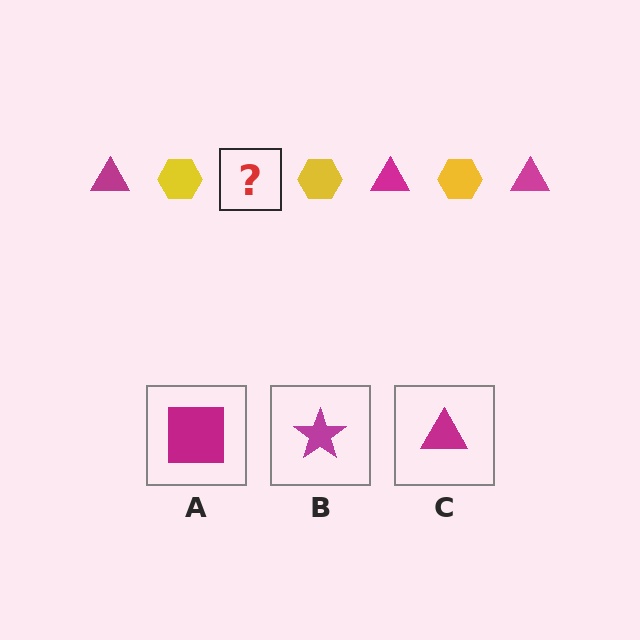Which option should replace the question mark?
Option C.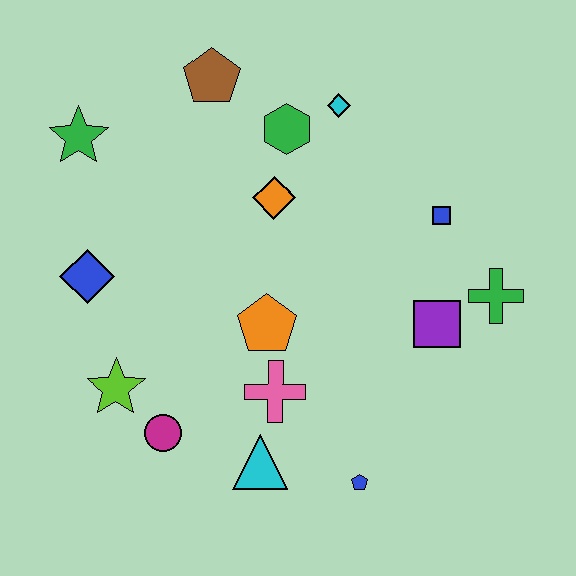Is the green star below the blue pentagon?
No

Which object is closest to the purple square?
The green cross is closest to the purple square.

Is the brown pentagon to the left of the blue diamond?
No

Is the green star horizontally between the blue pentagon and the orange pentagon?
No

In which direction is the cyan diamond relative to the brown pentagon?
The cyan diamond is to the right of the brown pentagon.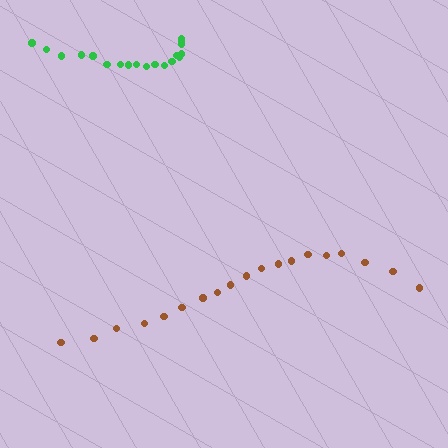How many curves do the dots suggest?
There are 2 distinct paths.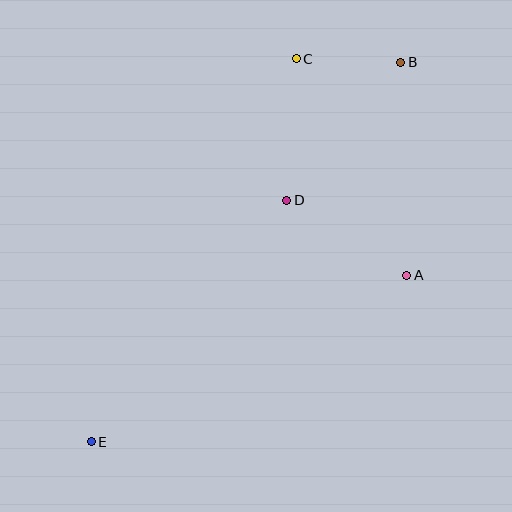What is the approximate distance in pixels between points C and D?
The distance between C and D is approximately 142 pixels.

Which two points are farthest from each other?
Points B and E are farthest from each other.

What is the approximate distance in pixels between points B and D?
The distance between B and D is approximately 179 pixels.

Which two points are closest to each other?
Points B and C are closest to each other.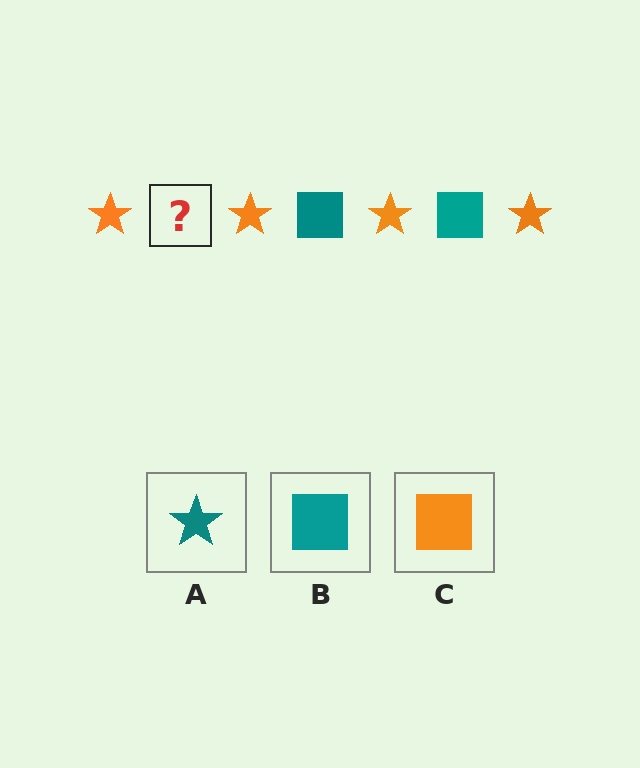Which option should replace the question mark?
Option B.